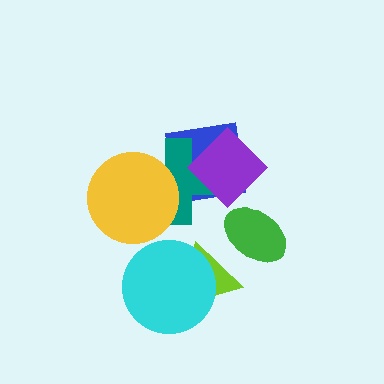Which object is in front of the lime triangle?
The cyan circle is in front of the lime triangle.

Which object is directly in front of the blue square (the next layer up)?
The teal cross is directly in front of the blue square.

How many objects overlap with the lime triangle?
1 object overlaps with the lime triangle.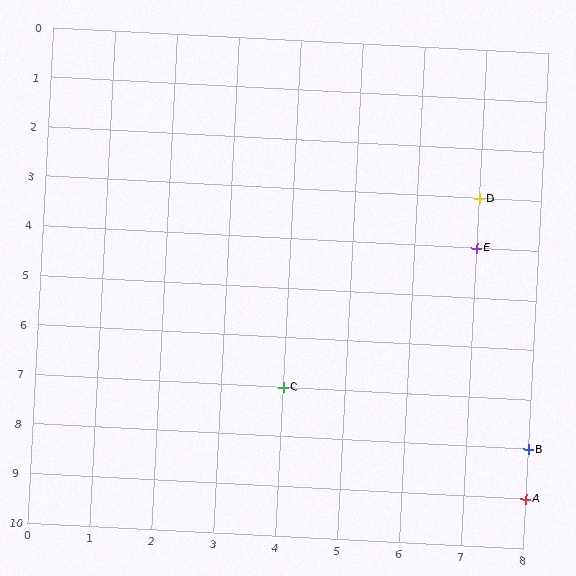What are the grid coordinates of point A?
Point A is at grid coordinates (8, 9).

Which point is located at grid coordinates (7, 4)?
Point E is at (7, 4).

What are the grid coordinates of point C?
Point C is at grid coordinates (4, 7).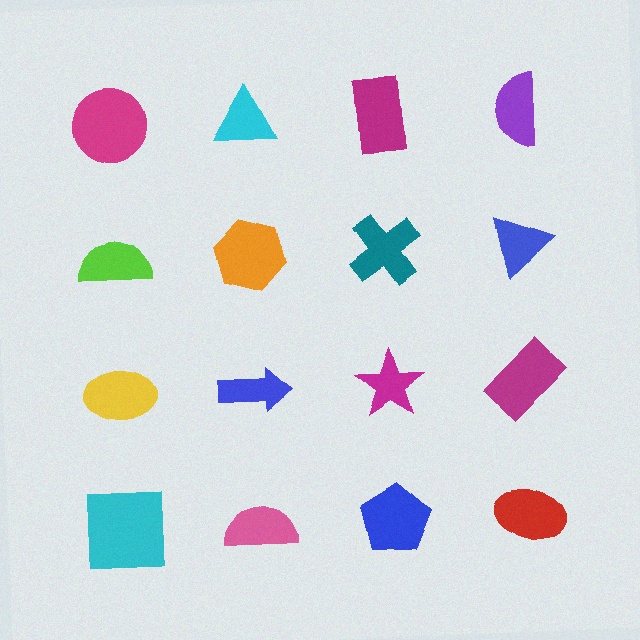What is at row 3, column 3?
A magenta star.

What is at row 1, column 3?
A magenta rectangle.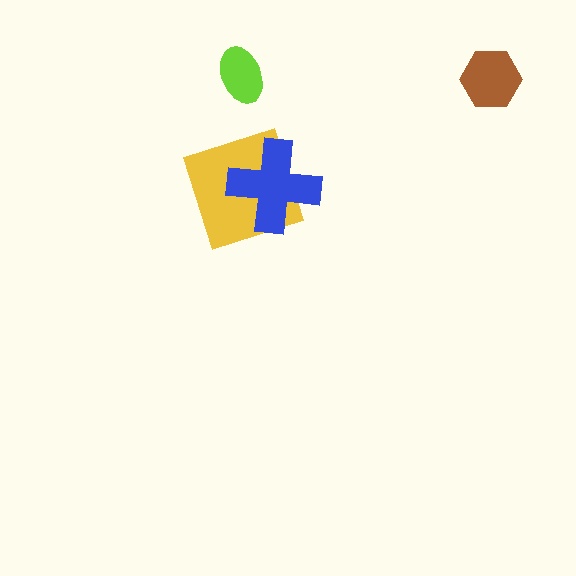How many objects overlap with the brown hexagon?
0 objects overlap with the brown hexagon.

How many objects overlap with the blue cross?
1 object overlaps with the blue cross.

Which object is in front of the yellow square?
The blue cross is in front of the yellow square.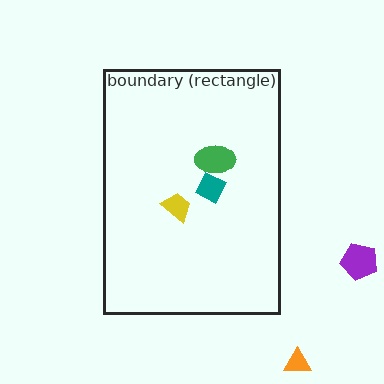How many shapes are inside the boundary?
3 inside, 2 outside.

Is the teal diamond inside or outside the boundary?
Inside.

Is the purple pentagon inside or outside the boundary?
Outside.